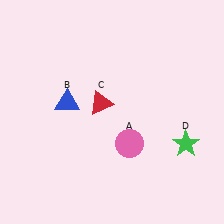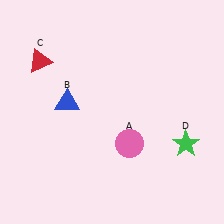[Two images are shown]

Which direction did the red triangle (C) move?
The red triangle (C) moved left.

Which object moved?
The red triangle (C) moved left.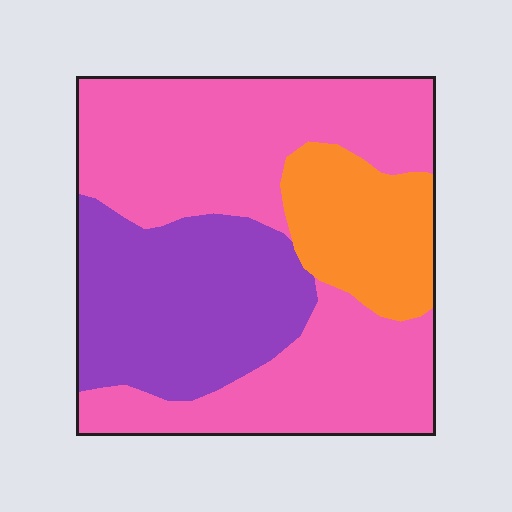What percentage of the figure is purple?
Purple covers around 30% of the figure.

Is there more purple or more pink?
Pink.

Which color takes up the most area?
Pink, at roughly 55%.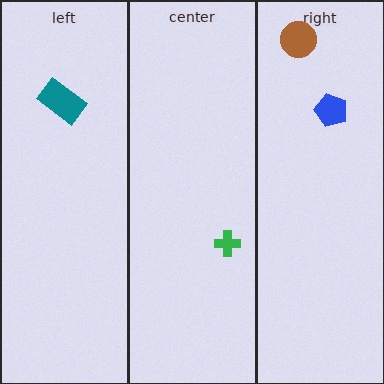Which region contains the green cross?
The center region.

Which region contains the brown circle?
The right region.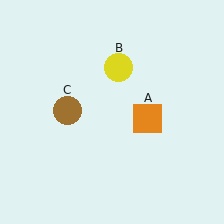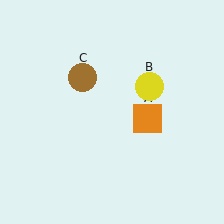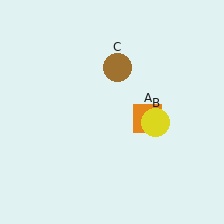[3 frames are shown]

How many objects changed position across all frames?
2 objects changed position: yellow circle (object B), brown circle (object C).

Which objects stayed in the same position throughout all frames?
Orange square (object A) remained stationary.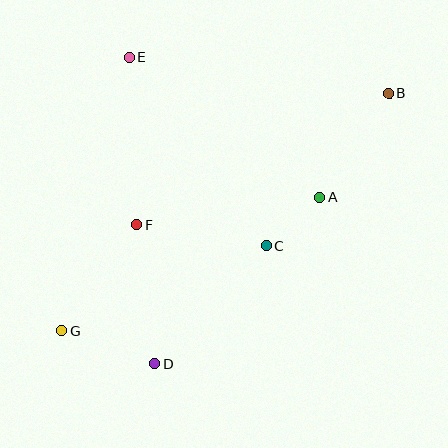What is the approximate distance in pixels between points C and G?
The distance between C and G is approximately 221 pixels.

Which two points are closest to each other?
Points A and C are closest to each other.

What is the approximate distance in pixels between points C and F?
The distance between C and F is approximately 131 pixels.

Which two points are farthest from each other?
Points B and G are farthest from each other.